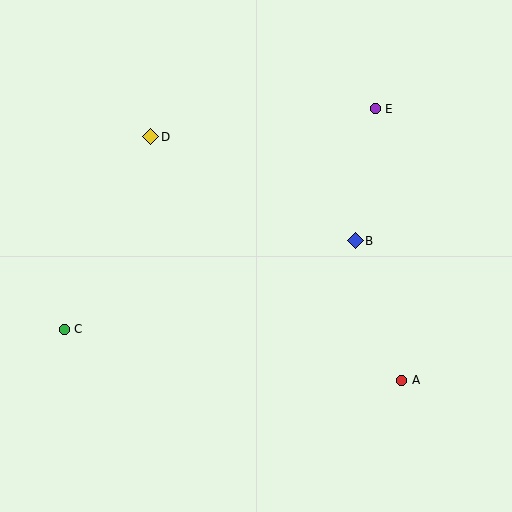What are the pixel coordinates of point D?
Point D is at (151, 137).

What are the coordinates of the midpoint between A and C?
The midpoint between A and C is at (233, 355).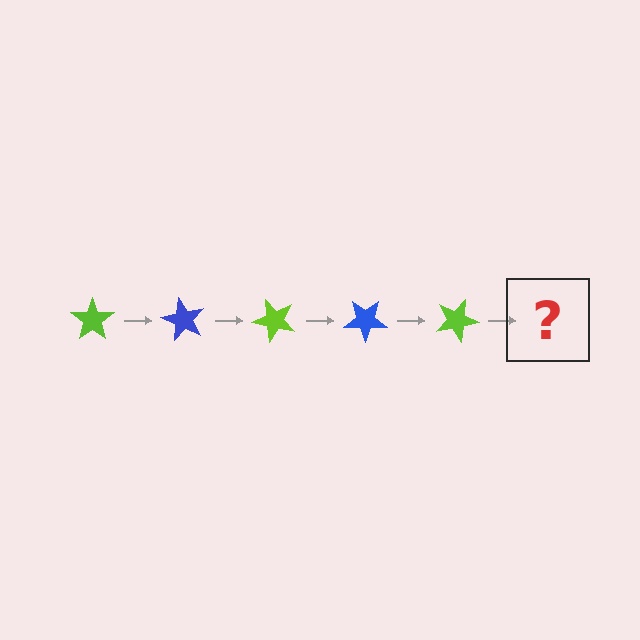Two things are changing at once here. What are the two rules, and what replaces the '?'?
The two rules are that it rotates 60 degrees each step and the color cycles through lime and blue. The '?' should be a blue star, rotated 300 degrees from the start.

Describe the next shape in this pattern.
It should be a blue star, rotated 300 degrees from the start.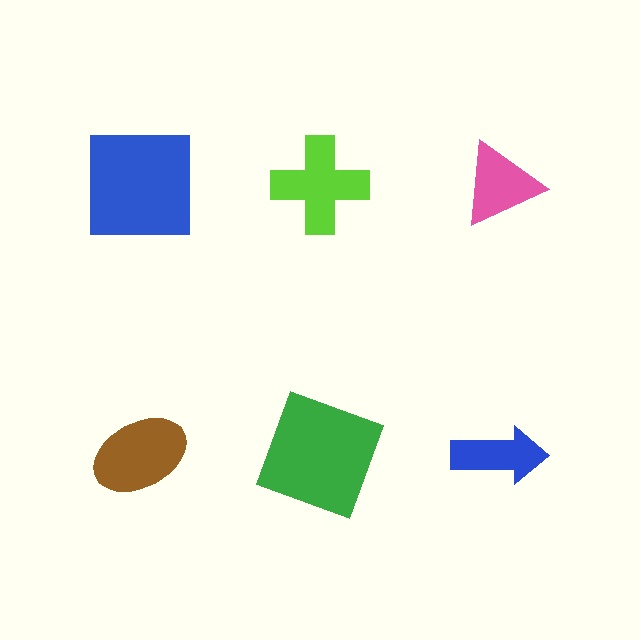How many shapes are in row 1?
3 shapes.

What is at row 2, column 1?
A brown ellipse.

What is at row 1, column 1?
A blue square.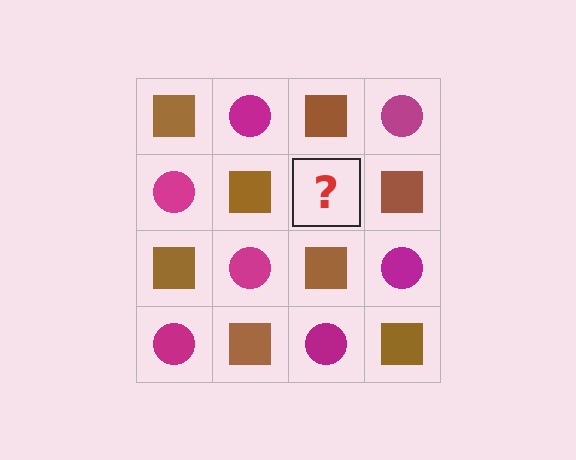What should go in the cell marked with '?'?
The missing cell should contain a magenta circle.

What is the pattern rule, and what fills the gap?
The rule is that it alternates brown square and magenta circle in a checkerboard pattern. The gap should be filled with a magenta circle.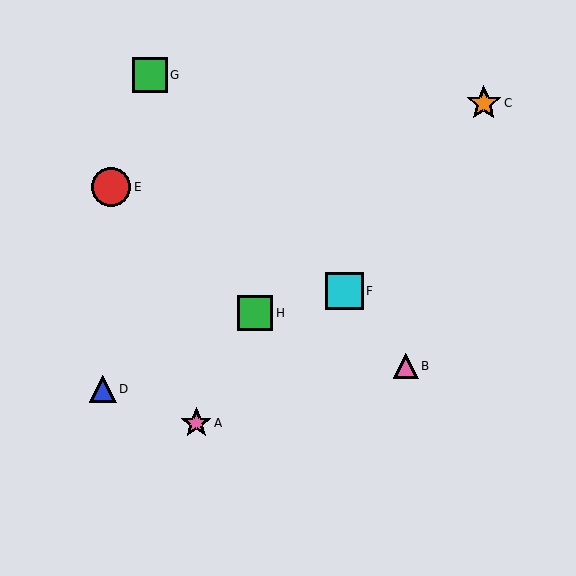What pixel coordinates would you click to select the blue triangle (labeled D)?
Click at (103, 389) to select the blue triangle D.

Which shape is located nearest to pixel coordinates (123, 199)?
The red circle (labeled E) at (111, 187) is nearest to that location.